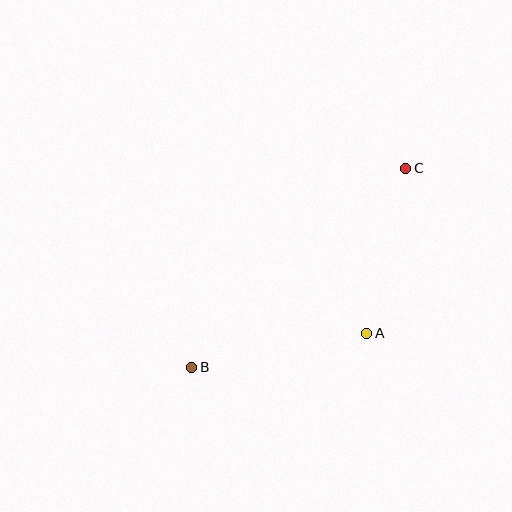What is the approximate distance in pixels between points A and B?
The distance between A and B is approximately 178 pixels.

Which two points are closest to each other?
Points A and C are closest to each other.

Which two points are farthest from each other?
Points B and C are farthest from each other.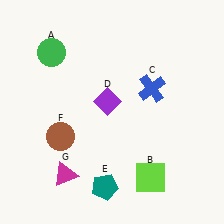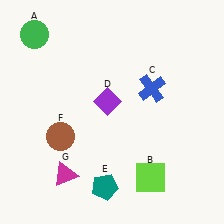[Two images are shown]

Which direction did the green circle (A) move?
The green circle (A) moved up.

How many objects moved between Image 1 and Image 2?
1 object moved between the two images.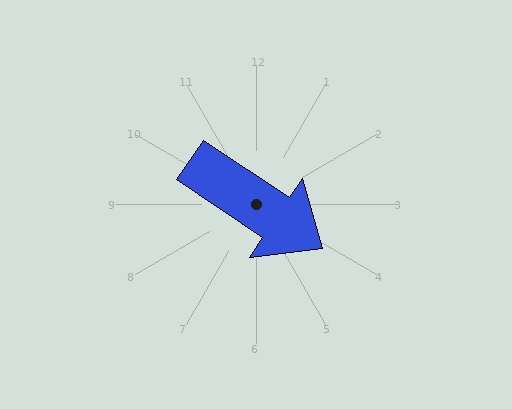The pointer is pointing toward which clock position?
Roughly 4 o'clock.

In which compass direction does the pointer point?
Southeast.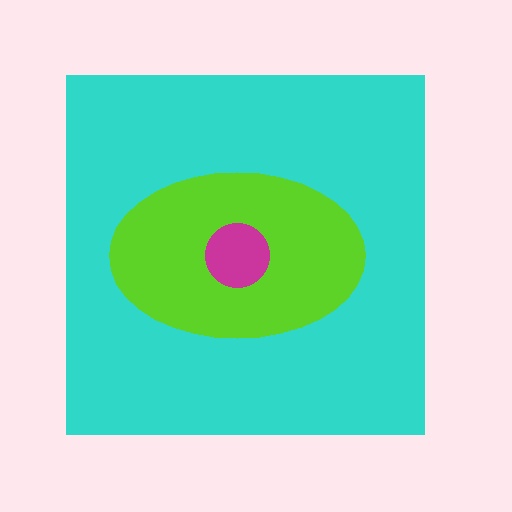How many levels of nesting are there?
3.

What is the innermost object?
The magenta circle.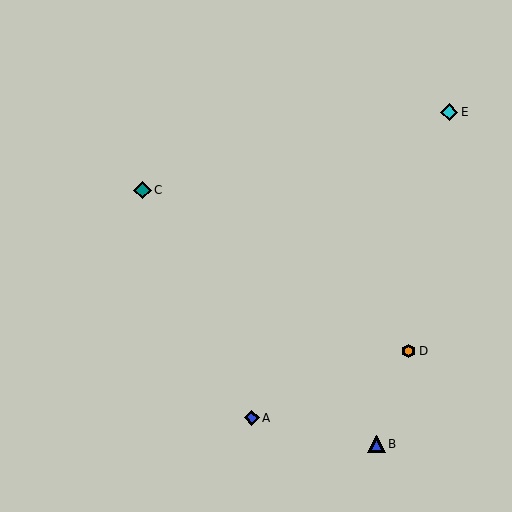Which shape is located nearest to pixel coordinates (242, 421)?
The blue diamond (labeled A) at (252, 418) is nearest to that location.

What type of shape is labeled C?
Shape C is a teal diamond.